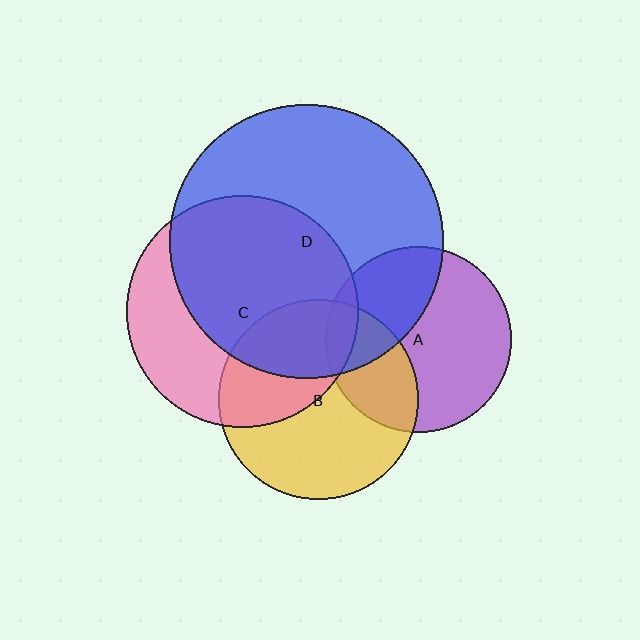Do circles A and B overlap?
Yes.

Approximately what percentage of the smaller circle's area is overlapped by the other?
Approximately 30%.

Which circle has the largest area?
Circle D (blue).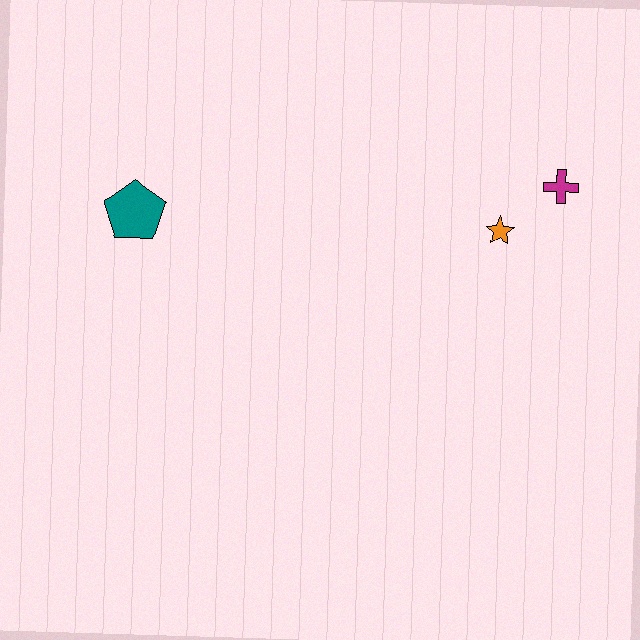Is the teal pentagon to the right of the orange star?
No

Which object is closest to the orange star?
The magenta cross is closest to the orange star.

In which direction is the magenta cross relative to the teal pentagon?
The magenta cross is to the right of the teal pentagon.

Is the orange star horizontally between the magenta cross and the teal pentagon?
Yes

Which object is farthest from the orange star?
The teal pentagon is farthest from the orange star.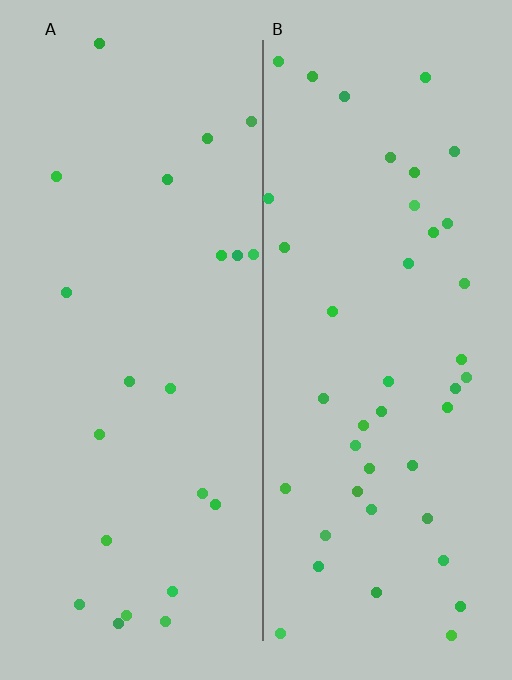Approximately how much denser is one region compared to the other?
Approximately 2.0× — region B over region A.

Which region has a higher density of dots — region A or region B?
B (the right).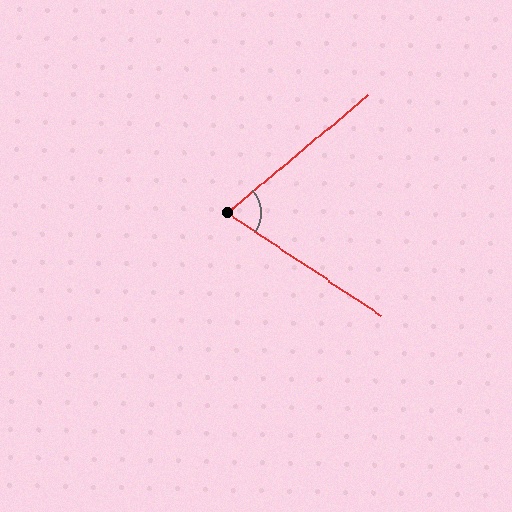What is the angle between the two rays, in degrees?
Approximately 74 degrees.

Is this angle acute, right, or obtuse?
It is acute.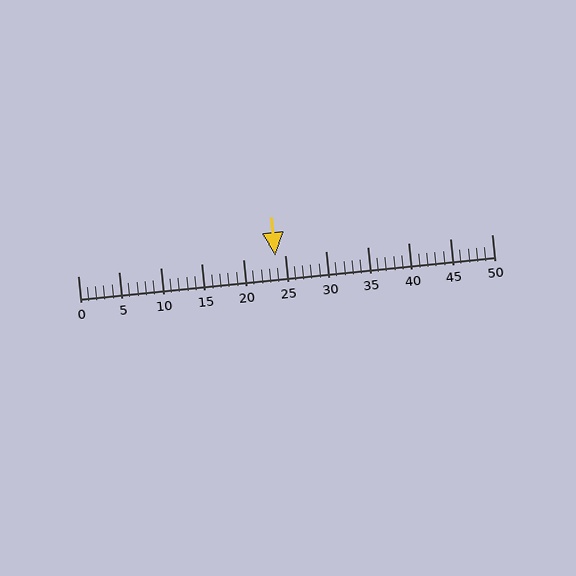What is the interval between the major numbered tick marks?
The major tick marks are spaced 5 units apart.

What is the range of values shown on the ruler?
The ruler shows values from 0 to 50.